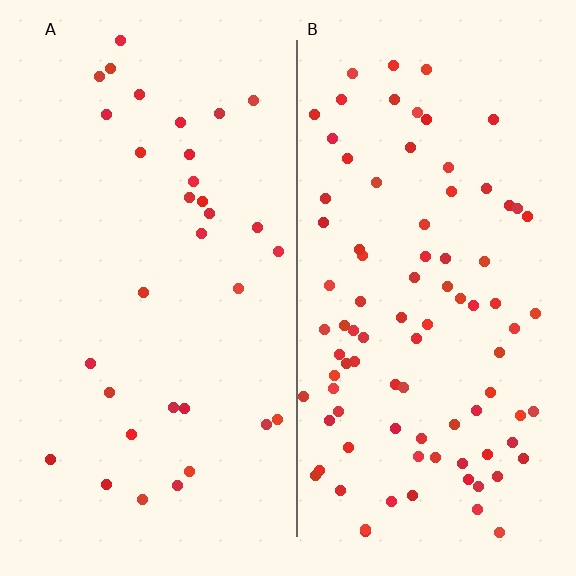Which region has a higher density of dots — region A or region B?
B (the right).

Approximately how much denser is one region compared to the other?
Approximately 2.8× — region B over region A.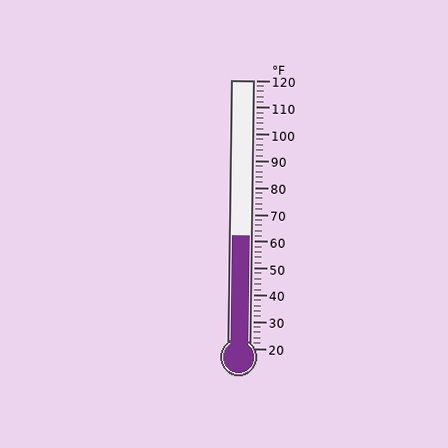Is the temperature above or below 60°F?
The temperature is above 60°F.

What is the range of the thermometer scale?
The thermometer scale ranges from 20°F to 120°F.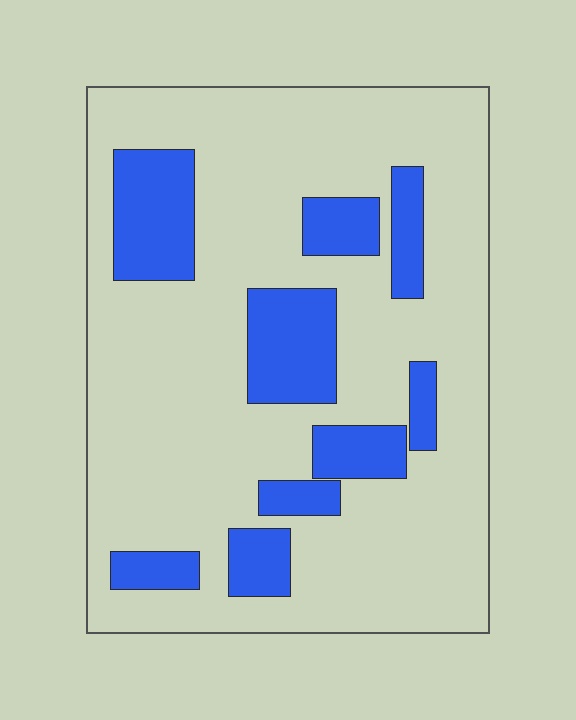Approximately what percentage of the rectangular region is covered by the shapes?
Approximately 20%.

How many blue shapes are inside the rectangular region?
9.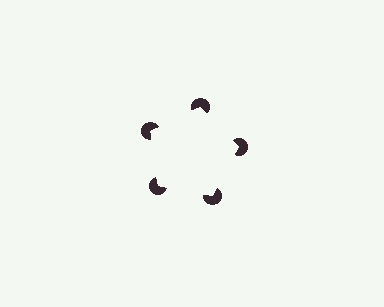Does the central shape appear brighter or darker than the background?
It typically appears slightly brighter than the background, even though no actual brightness change is drawn.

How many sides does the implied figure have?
5 sides.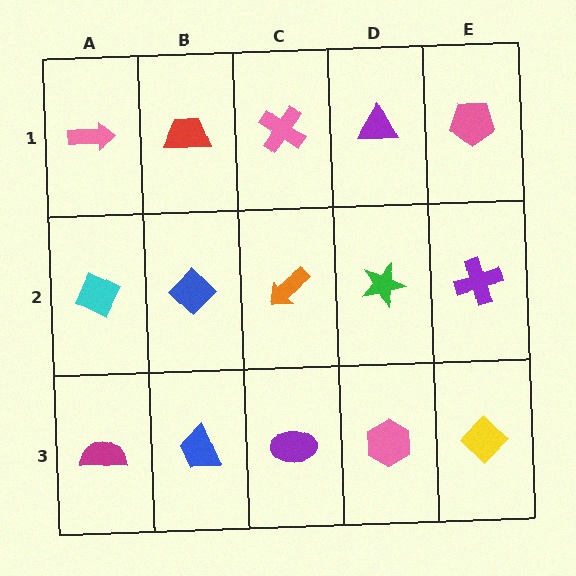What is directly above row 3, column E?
A purple cross.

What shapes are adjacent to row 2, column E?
A pink pentagon (row 1, column E), a yellow diamond (row 3, column E), a green star (row 2, column D).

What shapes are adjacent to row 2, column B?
A red trapezoid (row 1, column B), a blue trapezoid (row 3, column B), a cyan diamond (row 2, column A), an orange arrow (row 2, column C).